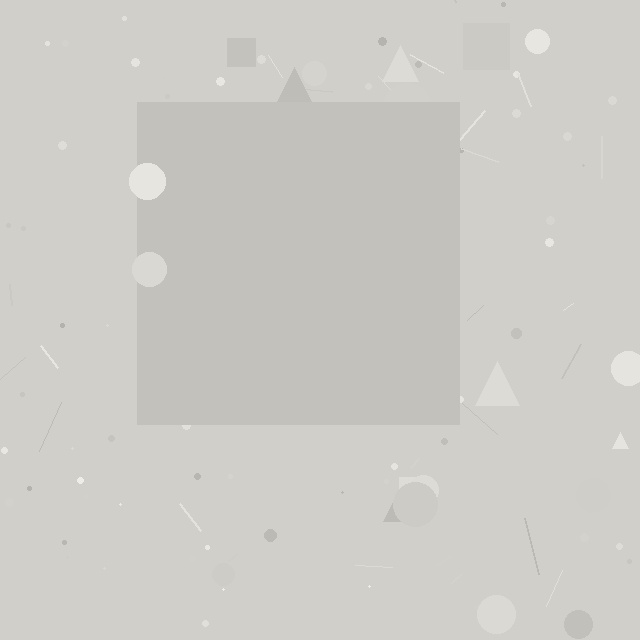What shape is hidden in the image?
A square is hidden in the image.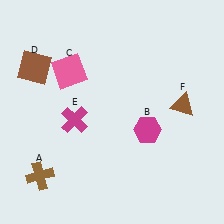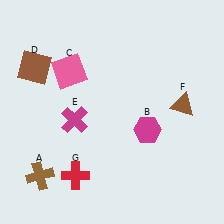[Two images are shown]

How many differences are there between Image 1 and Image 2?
There is 1 difference between the two images.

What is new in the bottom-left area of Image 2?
A red cross (G) was added in the bottom-left area of Image 2.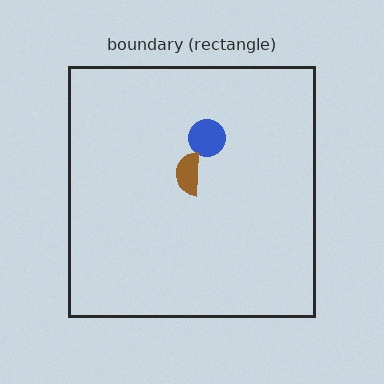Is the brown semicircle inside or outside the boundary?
Inside.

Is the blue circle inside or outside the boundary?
Inside.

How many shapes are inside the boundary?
2 inside, 0 outside.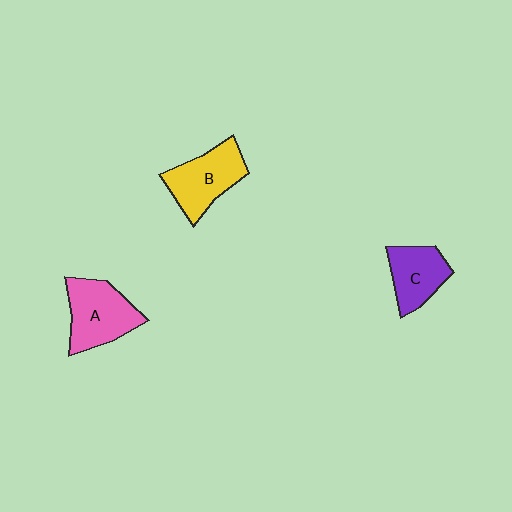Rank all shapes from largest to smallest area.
From largest to smallest: A (pink), B (yellow), C (purple).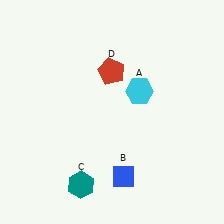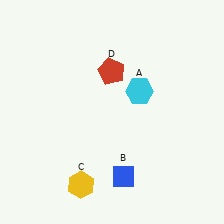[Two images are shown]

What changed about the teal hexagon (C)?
In Image 1, C is teal. In Image 2, it changed to yellow.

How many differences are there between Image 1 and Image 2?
There is 1 difference between the two images.